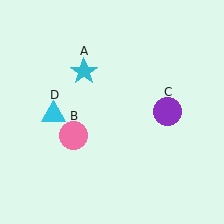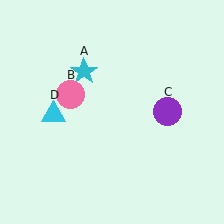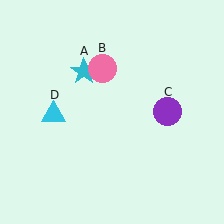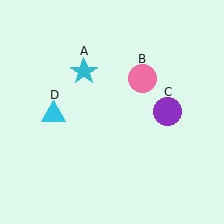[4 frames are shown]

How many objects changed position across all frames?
1 object changed position: pink circle (object B).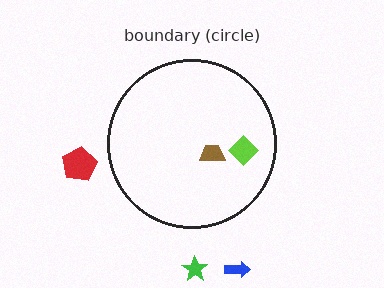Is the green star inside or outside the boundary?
Outside.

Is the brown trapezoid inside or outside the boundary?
Inside.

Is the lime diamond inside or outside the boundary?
Inside.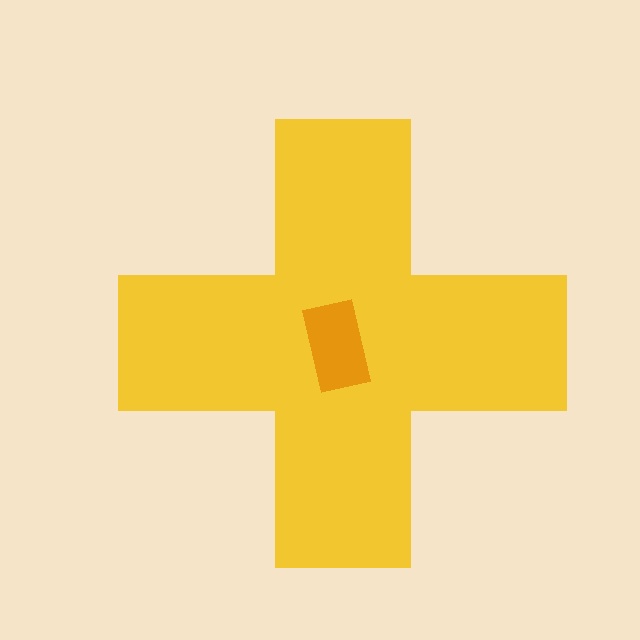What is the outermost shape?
The yellow cross.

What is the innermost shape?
The orange rectangle.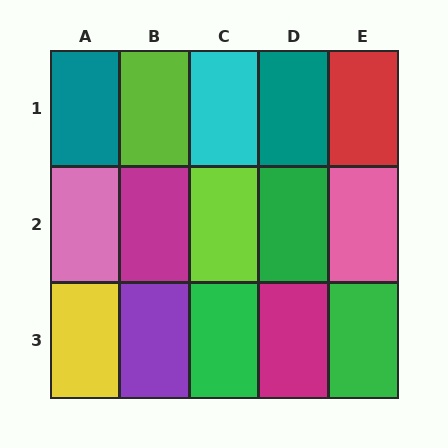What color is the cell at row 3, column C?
Green.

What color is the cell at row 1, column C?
Cyan.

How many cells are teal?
2 cells are teal.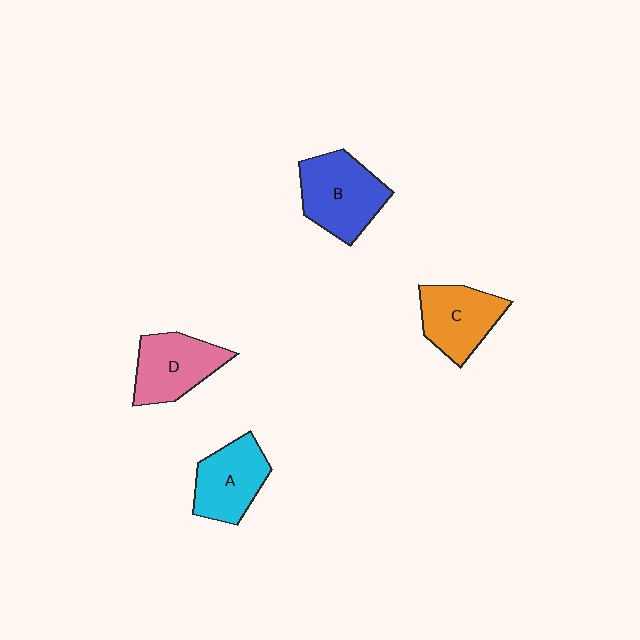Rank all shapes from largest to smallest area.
From largest to smallest: B (blue), D (pink), A (cyan), C (orange).